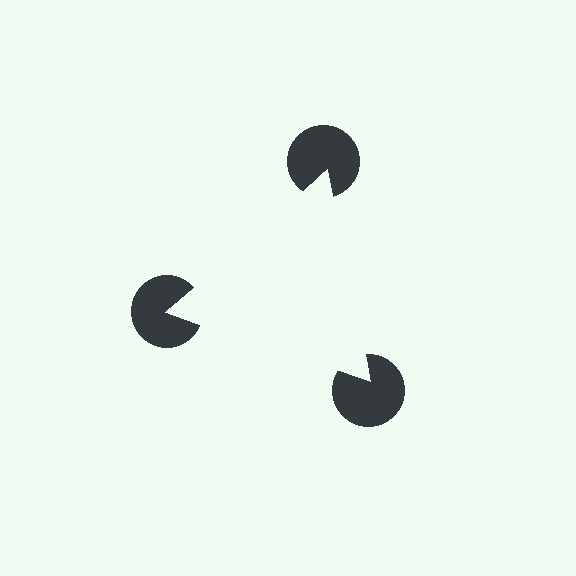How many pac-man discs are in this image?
There are 3 — one at each vertex of the illusory triangle.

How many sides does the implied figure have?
3 sides.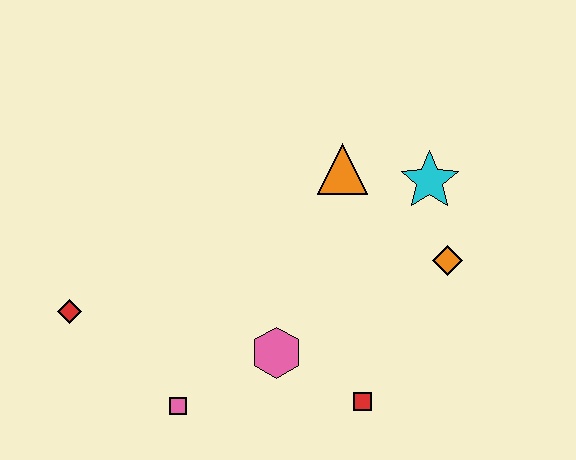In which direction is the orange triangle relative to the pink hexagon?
The orange triangle is above the pink hexagon.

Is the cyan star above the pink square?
Yes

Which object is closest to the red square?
The pink hexagon is closest to the red square.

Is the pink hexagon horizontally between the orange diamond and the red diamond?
Yes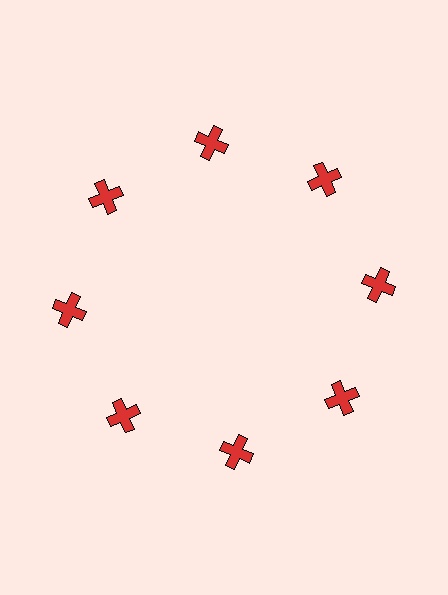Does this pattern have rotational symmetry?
Yes, this pattern has 8-fold rotational symmetry. It looks the same after rotating 45 degrees around the center.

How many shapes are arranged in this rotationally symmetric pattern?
There are 8 shapes, arranged in 8 groups of 1.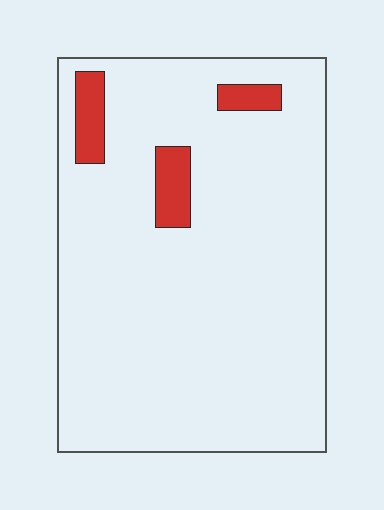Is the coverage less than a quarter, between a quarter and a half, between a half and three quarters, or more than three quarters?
Less than a quarter.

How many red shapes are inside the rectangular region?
3.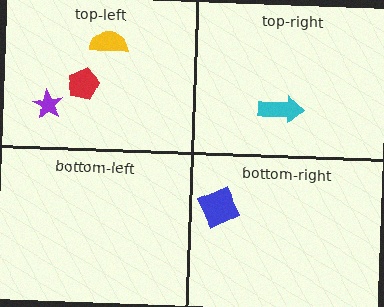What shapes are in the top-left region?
The yellow semicircle, the red pentagon, the purple star.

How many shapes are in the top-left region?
3.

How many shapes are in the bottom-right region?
1.